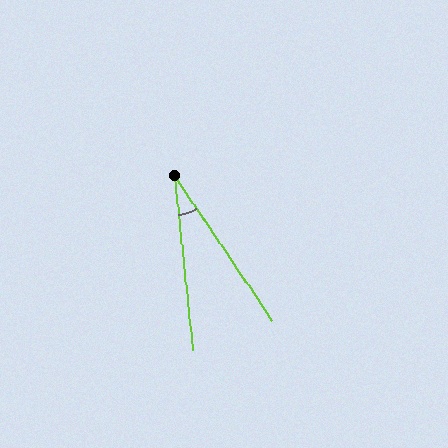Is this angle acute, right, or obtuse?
It is acute.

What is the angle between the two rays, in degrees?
Approximately 28 degrees.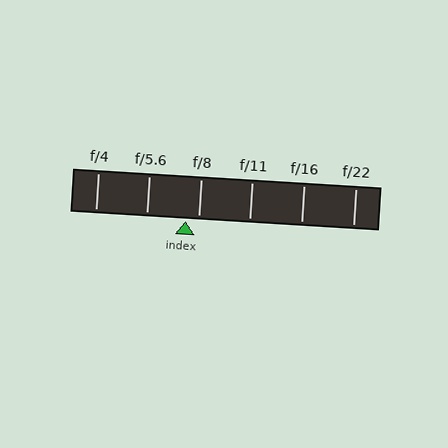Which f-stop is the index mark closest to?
The index mark is closest to f/8.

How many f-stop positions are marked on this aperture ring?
There are 6 f-stop positions marked.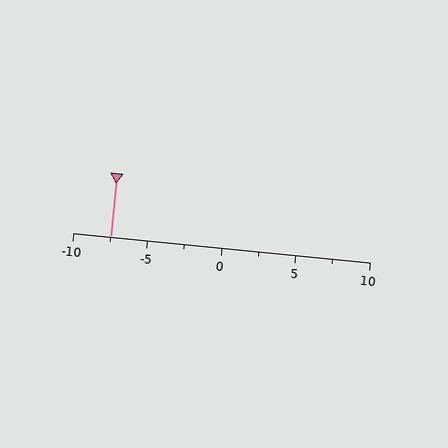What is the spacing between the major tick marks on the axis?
The major ticks are spaced 5 apart.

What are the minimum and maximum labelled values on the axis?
The axis runs from -10 to 10.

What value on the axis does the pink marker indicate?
The marker indicates approximately -7.5.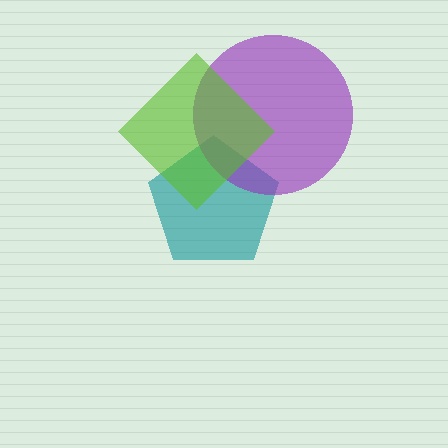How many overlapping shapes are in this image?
There are 3 overlapping shapes in the image.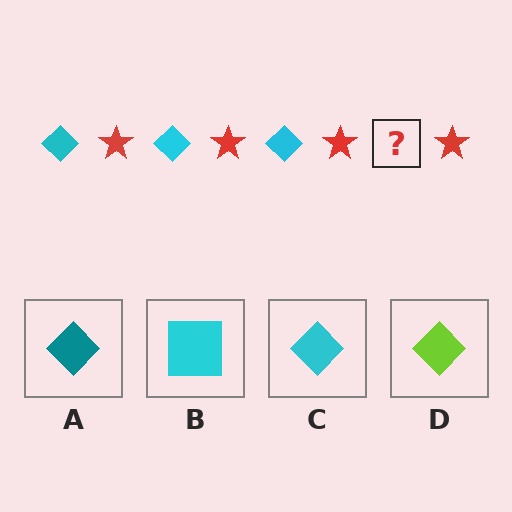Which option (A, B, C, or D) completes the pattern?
C.